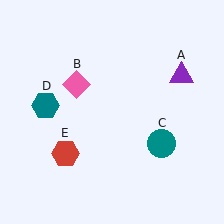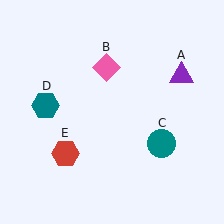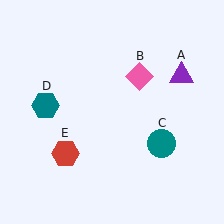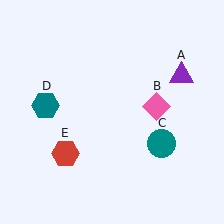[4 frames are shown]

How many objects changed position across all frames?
1 object changed position: pink diamond (object B).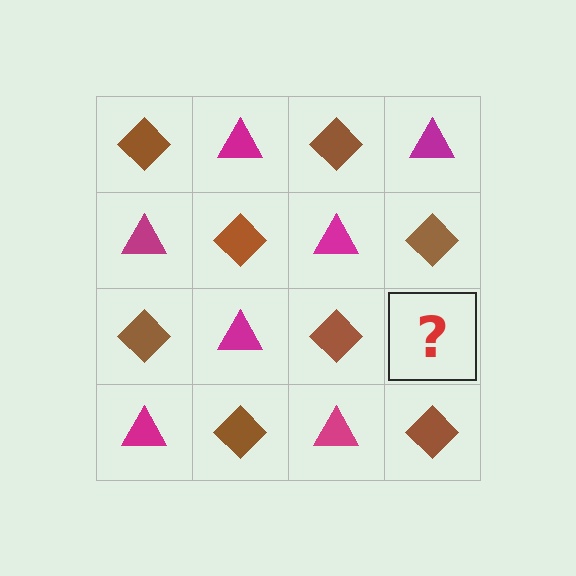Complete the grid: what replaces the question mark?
The question mark should be replaced with a magenta triangle.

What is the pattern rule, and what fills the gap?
The rule is that it alternates brown diamond and magenta triangle in a checkerboard pattern. The gap should be filled with a magenta triangle.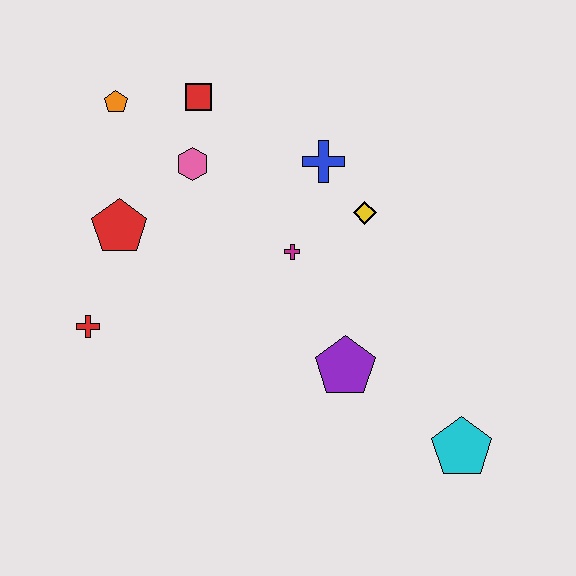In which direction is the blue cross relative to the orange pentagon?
The blue cross is to the right of the orange pentagon.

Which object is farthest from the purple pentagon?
The orange pentagon is farthest from the purple pentagon.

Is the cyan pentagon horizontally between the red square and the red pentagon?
No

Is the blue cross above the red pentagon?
Yes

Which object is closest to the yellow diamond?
The blue cross is closest to the yellow diamond.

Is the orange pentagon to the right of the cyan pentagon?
No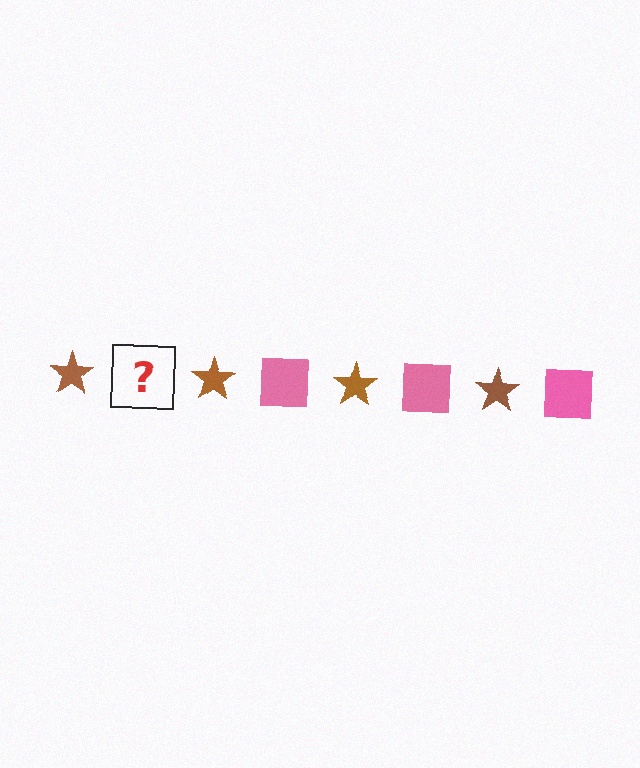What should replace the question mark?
The question mark should be replaced with a pink square.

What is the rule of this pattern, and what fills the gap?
The rule is that the pattern alternates between brown star and pink square. The gap should be filled with a pink square.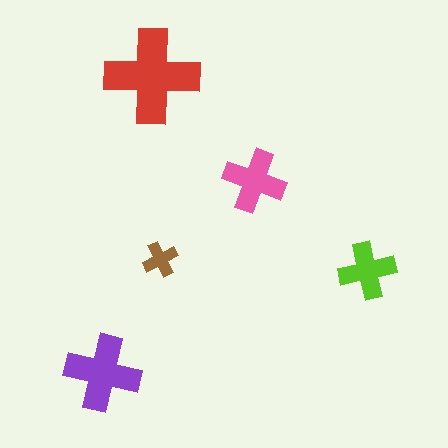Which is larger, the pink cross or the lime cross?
The pink one.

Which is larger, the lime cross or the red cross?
The red one.